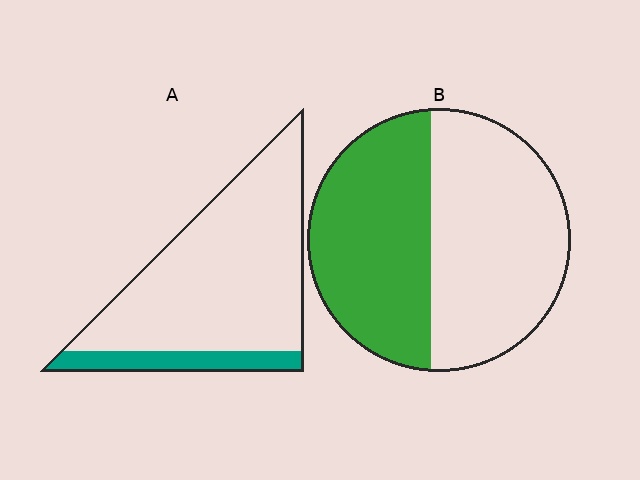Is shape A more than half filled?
No.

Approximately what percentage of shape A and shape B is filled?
A is approximately 15% and B is approximately 45%.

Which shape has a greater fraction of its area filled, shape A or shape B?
Shape B.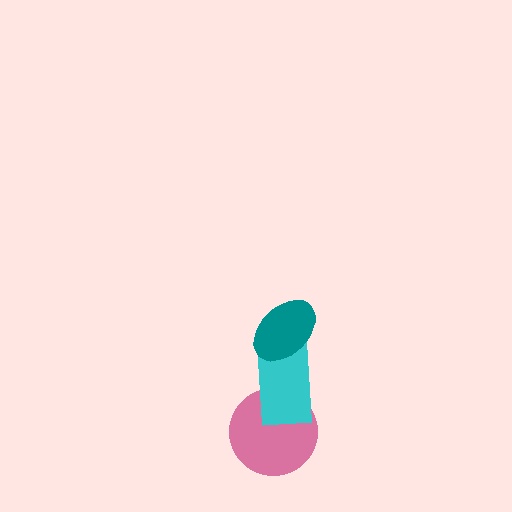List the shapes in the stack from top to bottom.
From top to bottom: the teal ellipse, the cyan rectangle, the pink circle.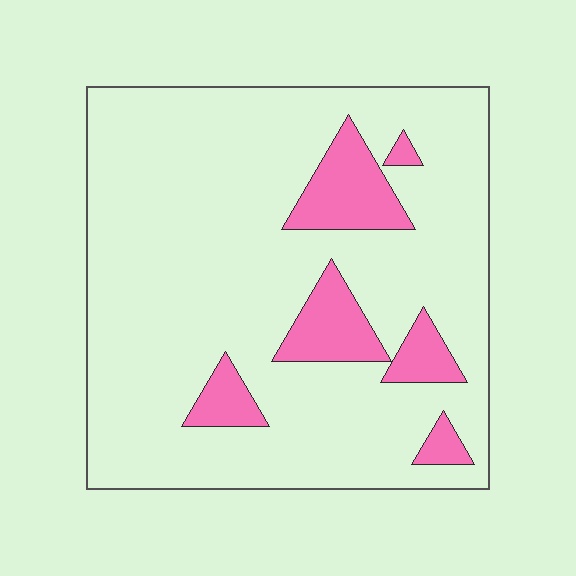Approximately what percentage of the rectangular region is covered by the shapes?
Approximately 15%.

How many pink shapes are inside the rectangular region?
6.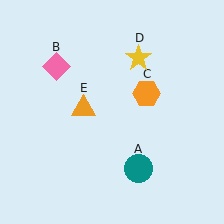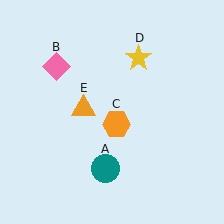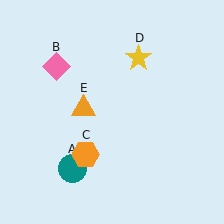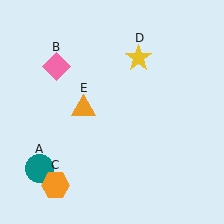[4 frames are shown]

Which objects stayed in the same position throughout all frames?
Pink diamond (object B) and yellow star (object D) and orange triangle (object E) remained stationary.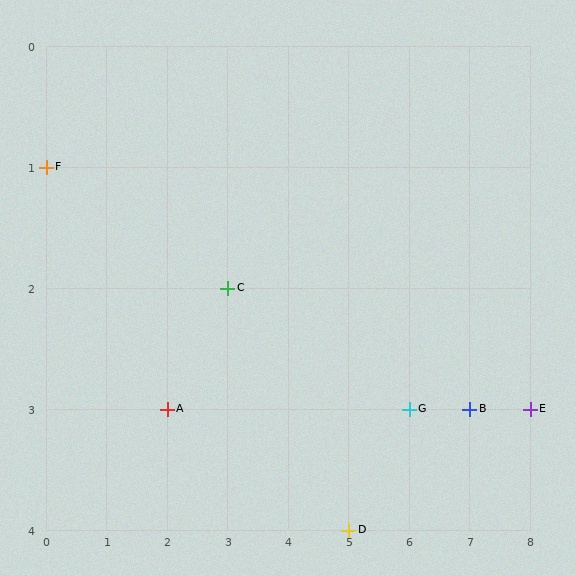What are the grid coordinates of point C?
Point C is at grid coordinates (3, 2).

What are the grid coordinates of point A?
Point A is at grid coordinates (2, 3).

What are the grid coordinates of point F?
Point F is at grid coordinates (0, 1).